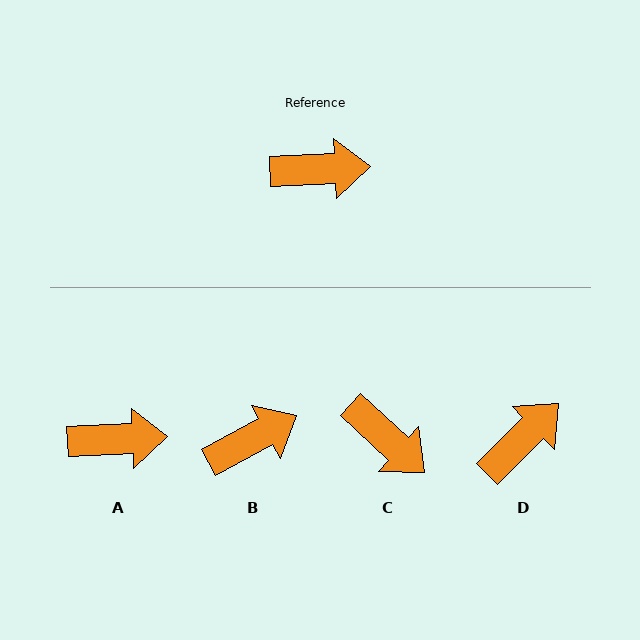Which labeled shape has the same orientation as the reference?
A.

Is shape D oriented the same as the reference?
No, it is off by about 42 degrees.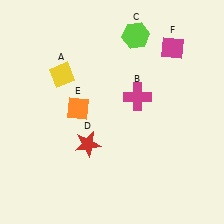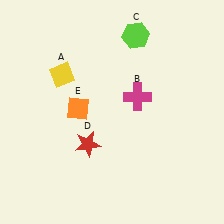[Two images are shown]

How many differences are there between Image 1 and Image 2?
There is 1 difference between the two images.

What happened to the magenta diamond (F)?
The magenta diamond (F) was removed in Image 2. It was in the top-right area of Image 1.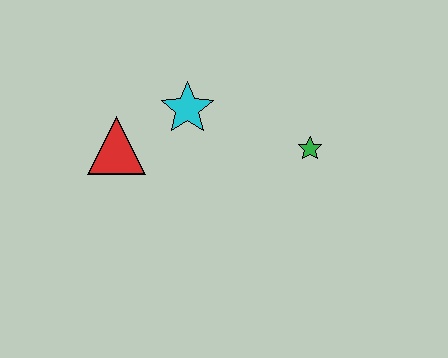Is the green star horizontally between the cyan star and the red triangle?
No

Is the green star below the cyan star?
Yes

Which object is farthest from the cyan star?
The green star is farthest from the cyan star.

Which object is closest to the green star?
The cyan star is closest to the green star.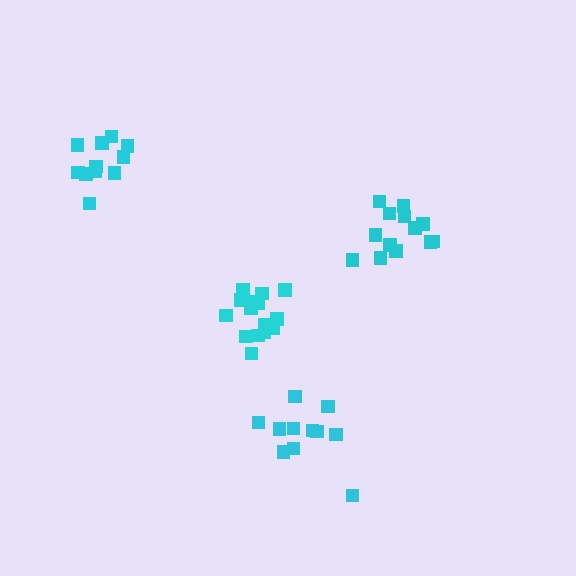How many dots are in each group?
Group 1: 15 dots, Group 2: 13 dots, Group 3: 11 dots, Group 4: 11 dots (50 total).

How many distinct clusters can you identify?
There are 4 distinct clusters.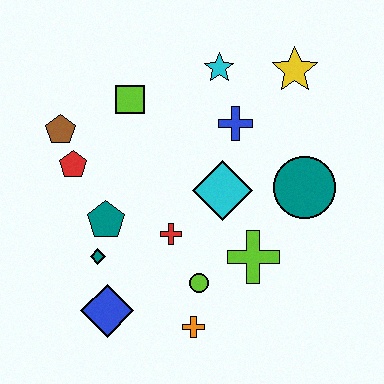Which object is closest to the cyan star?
The blue cross is closest to the cyan star.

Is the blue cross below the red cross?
No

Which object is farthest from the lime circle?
The yellow star is farthest from the lime circle.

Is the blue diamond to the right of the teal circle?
No